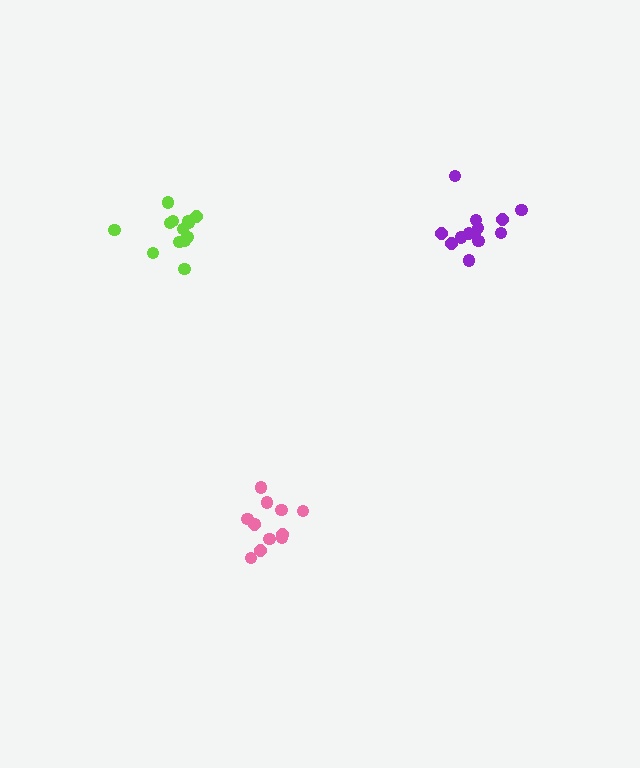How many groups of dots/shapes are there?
There are 3 groups.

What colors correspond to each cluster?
The clusters are colored: pink, purple, lime.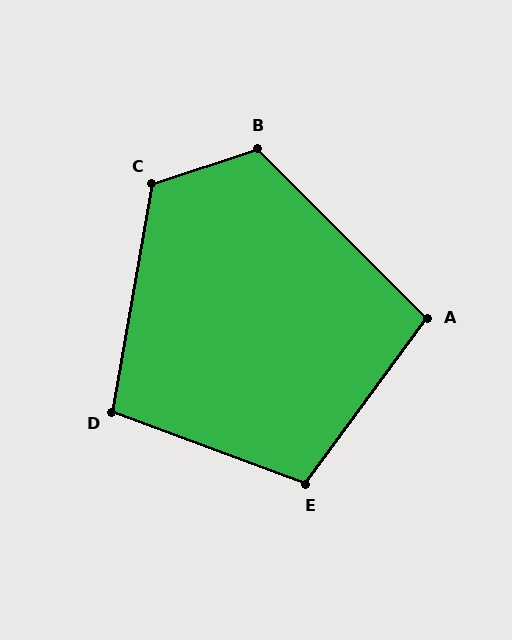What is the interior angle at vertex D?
Approximately 101 degrees (obtuse).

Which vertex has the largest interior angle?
C, at approximately 118 degrees.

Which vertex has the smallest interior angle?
A, at approximately 99 degrees.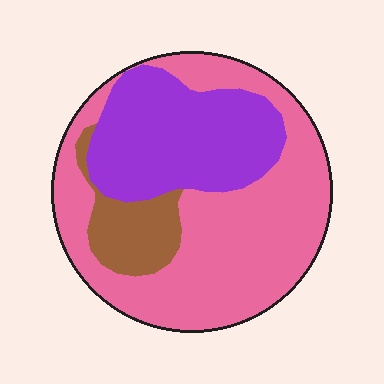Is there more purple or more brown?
Purple.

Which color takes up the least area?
Brown, at roughly 10%.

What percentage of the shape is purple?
Purple takes up about one third (1/3) of the shape.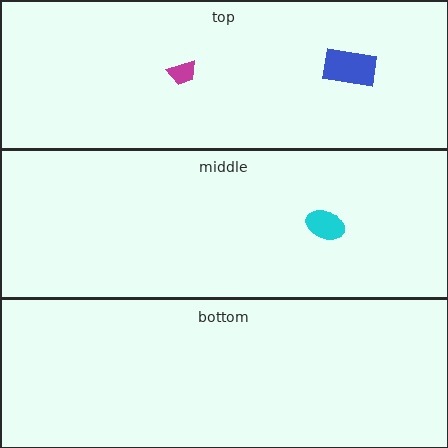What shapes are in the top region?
The magenta trapezoid, the blue rectangle.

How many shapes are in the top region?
2.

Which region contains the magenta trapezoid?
The top region.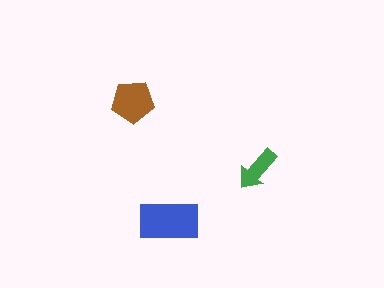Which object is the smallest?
The green arrow.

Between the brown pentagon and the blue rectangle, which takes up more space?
The blue rectangle.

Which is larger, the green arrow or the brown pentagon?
The brown pentagon.